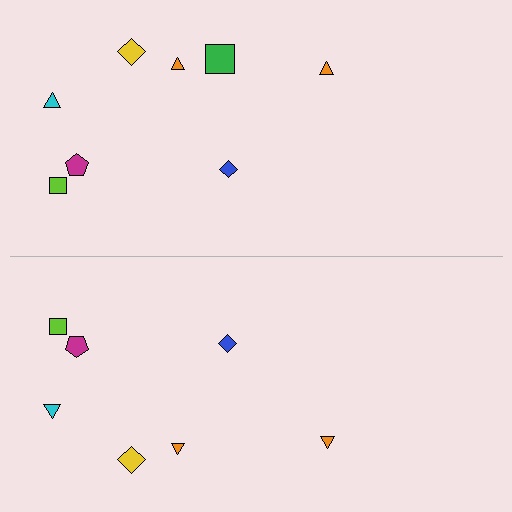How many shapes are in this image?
There are 15 shapes in this image.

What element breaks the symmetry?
A green square is missing from the bottom side.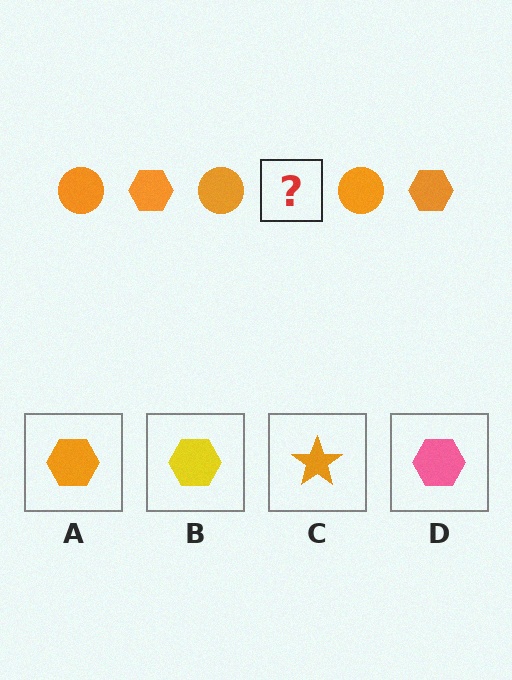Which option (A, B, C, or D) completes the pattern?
A.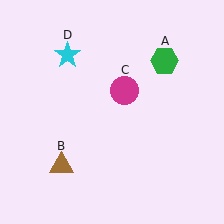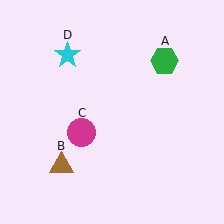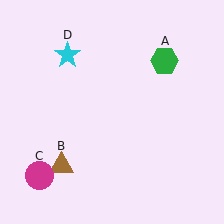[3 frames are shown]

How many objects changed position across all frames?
1 object changed position: magenta circle (object C).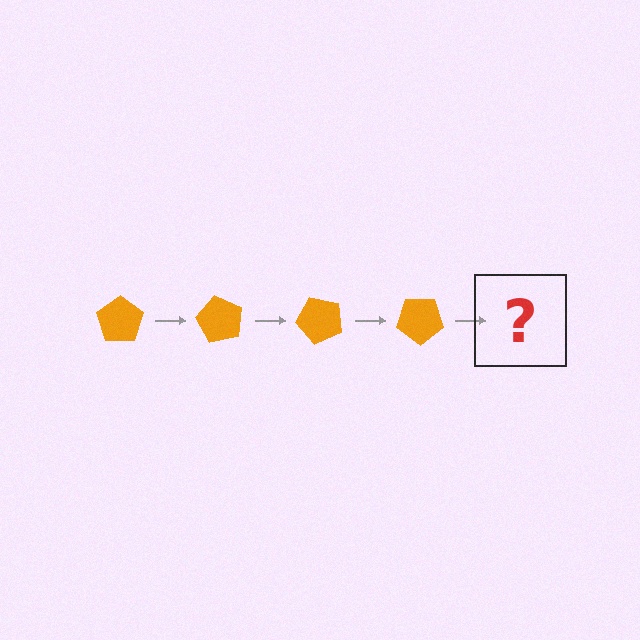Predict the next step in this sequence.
The next step is an orange pentagon rotated 240 degrees.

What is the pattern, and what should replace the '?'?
The pattern is that the pentagon rotates 60 degrees each step. The '?' should be an orange pentagon rotated 240 degrees.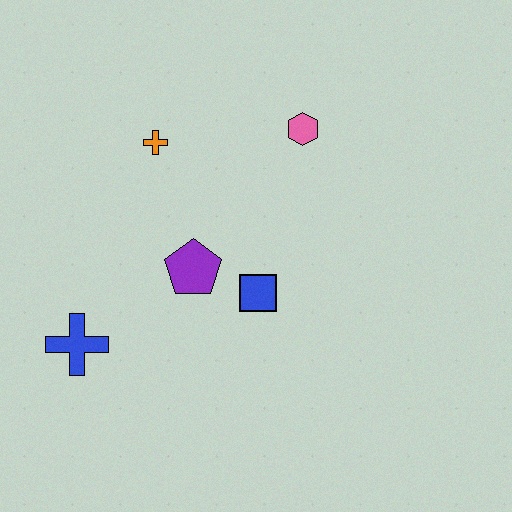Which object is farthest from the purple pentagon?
The pink hexagon is farthest from the purple pentagon.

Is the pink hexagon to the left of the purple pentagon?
No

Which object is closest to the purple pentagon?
The blue square is closest to the purple pentagon.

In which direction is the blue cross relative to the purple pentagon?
The blue cross is to the left of the purple pentagon.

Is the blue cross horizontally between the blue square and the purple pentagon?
No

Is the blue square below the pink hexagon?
Yes